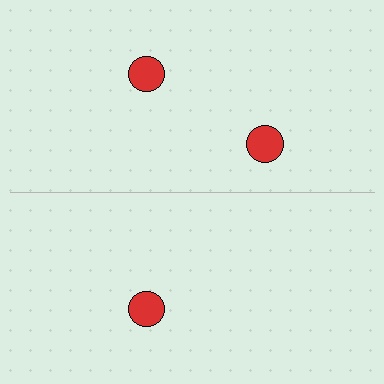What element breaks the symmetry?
A red circle is missing from the bottom side.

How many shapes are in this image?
There are 3 shapes in this image.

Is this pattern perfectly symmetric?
No, the pattern is not perfectly symmetric. A red circle is missing from the bottom side.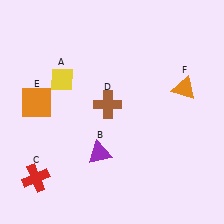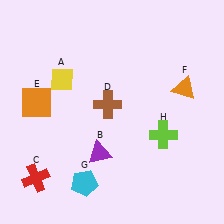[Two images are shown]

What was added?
A cyan pentagon (G), a lime cross (H) were added in Image 2.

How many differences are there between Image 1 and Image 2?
There are 2 differences between the two images.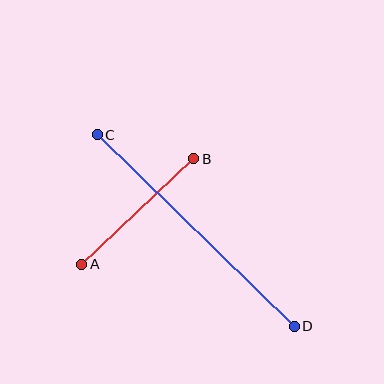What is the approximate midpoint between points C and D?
The midpoint is at approximately (196, 230) pixels.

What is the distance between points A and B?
The distance is approximately 154 pixels.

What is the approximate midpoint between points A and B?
The midpoint is at approximately (138, 211) pixels.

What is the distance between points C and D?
The distance is approximately 275 pixels.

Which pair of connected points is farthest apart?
Points C and D are farthest apart.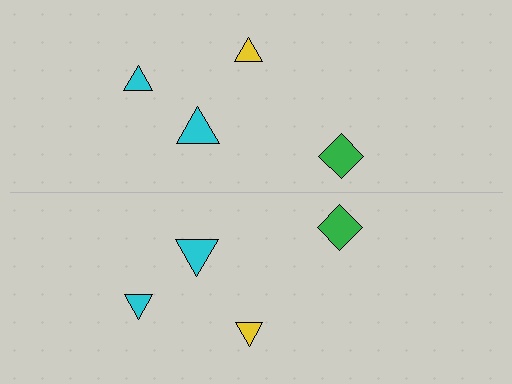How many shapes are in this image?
There are 8 shapes in this image.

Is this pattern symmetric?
Yes, this pattern has bilateral (reflection) symmetry.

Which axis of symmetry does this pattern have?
The pattern has a horizontal axis of symmetry running through the center of the image.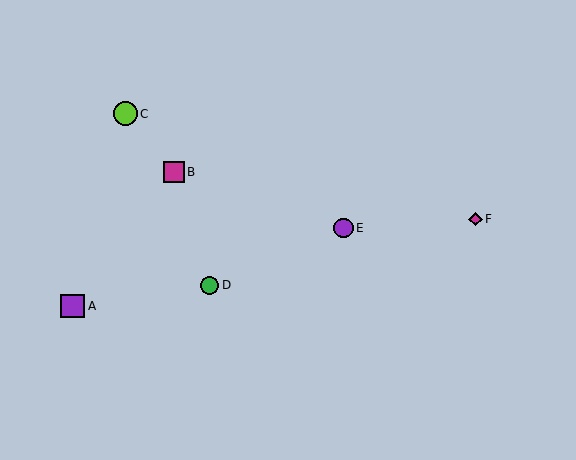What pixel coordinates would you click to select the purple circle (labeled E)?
Click at (343, 228) to select the purple circle E.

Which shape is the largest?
The purple square (labeled A) is the largest.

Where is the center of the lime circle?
The center of the lime circle is at (125, 114).